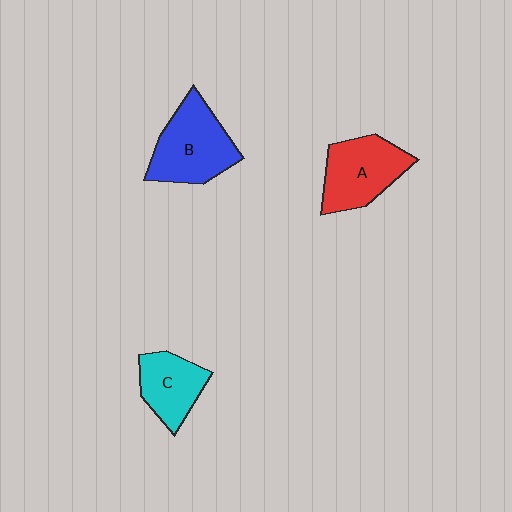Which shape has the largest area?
Shape B (blue).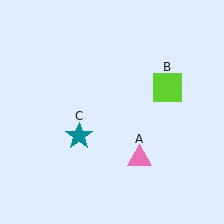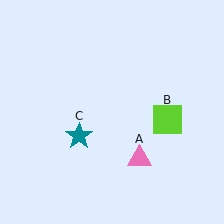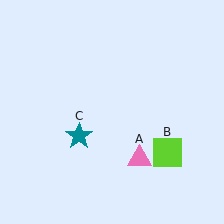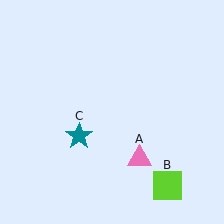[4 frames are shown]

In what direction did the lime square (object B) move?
The lime square (object B) moved down.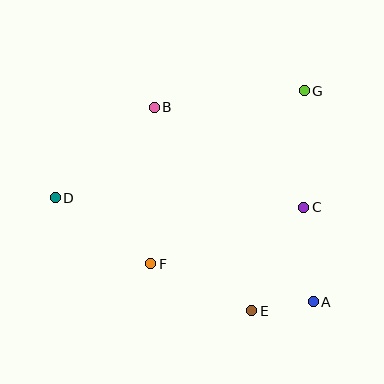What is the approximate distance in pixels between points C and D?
The distance between C and D is approximately 249 pixels.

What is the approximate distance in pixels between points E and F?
The distance between E and F is approximately 112 pixels.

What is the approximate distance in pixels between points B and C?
The distance between B and C is approximately 180 pixels.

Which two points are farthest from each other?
Points A and D are farthest from each other.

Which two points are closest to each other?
Points A and E are closest to each other.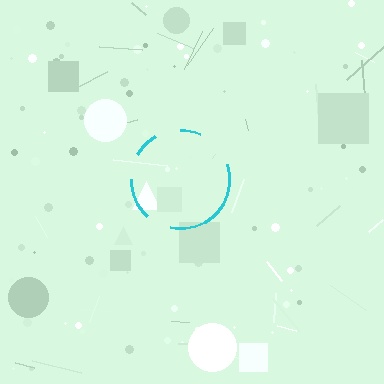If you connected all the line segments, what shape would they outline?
They would outline a circle.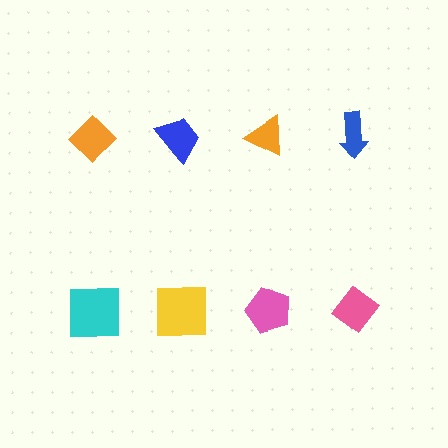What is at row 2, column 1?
A cyan square.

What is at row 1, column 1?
An orange diamond.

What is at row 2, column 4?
A pink diamond.